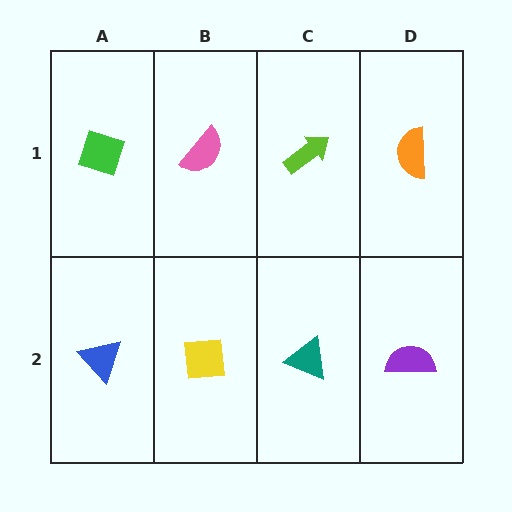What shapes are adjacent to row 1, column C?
A teal triangle (row 2, column C), a pink semicircle (row 1, column B), an orange semicircle (row 1, column D).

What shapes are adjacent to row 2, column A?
A green diamond (row 1, column A), a yellow square (row 2, column B).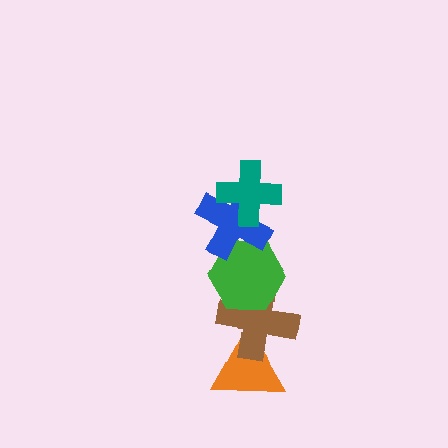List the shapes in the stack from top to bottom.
From top to bottom: the teal cross, the blue cross, the green hexagon, the brown cross, the orange triangle.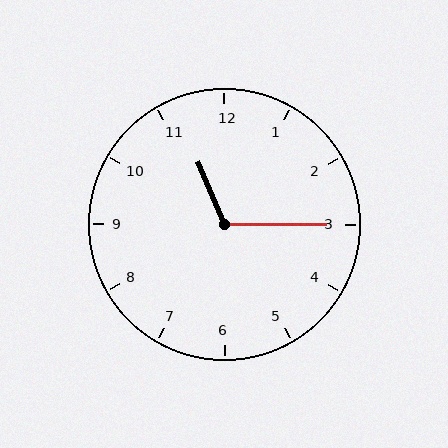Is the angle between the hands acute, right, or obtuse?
It is obtuse.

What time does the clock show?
11:15.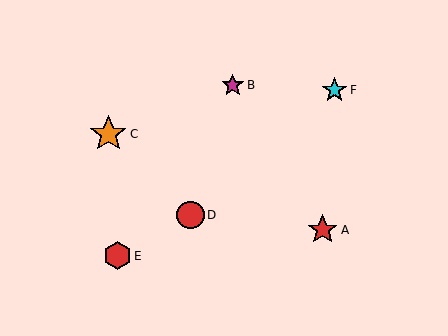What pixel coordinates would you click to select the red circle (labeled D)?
Click at (190, 215) to select the red circle D.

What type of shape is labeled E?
Shape E is a red hexagon.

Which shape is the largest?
The orange star (labeled C) is the largest.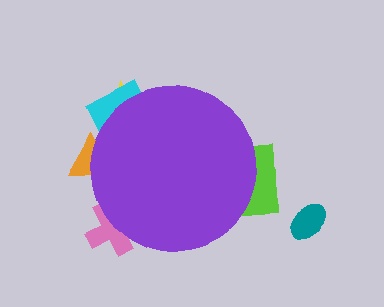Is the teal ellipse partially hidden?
No, the teal ellipse is fully visible.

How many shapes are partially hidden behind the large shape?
5 shapes are partially hidden.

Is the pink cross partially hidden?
Yes, the pink cross is partially hidden behind the purple circle.